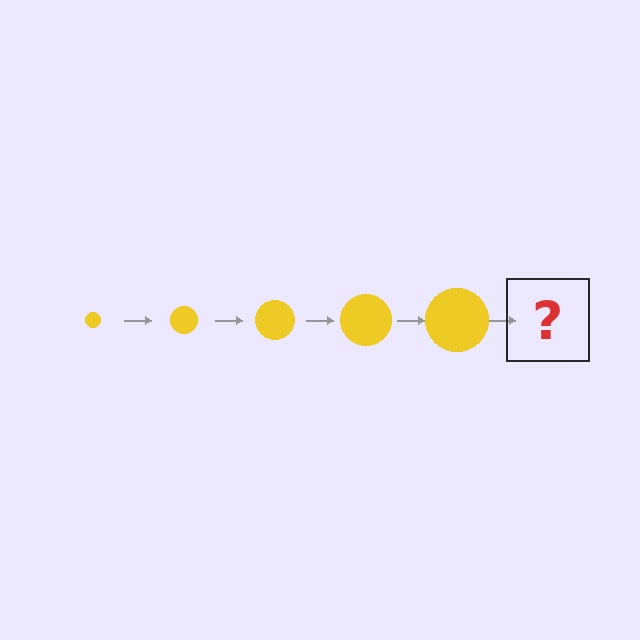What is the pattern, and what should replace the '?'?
The pattern is that the circle gets progressively larger each step. The '?' should be a yellow circle, larger than the previous one.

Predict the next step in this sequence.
The next step is a yellow circle, larger than the previous one.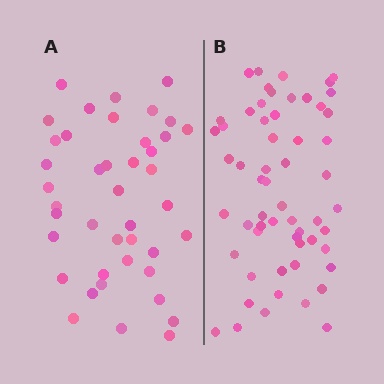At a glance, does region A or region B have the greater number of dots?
Region B (the right region) has more dots.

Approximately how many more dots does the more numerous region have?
Region B has approximately 15 more dots than region A.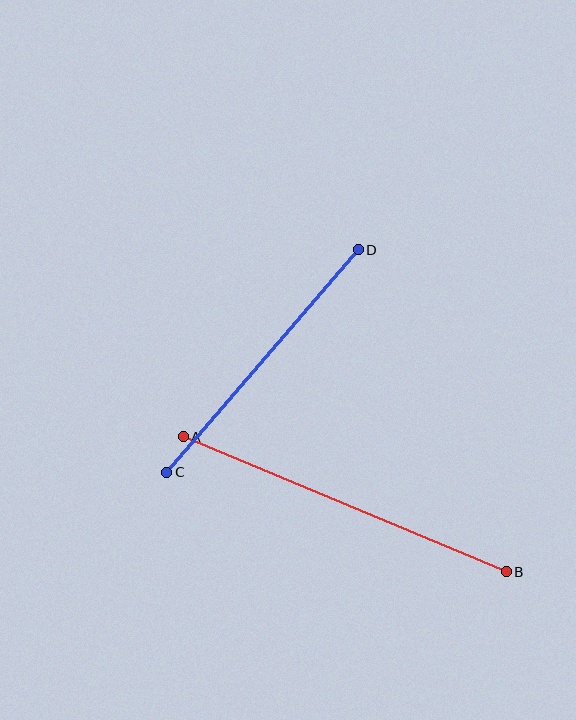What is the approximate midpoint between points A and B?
The midpoint is at approximately (345, 504) pixels.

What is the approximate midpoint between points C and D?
The midpoint is at approximately (263, 361) pixels.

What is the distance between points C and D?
The distance is approximately 294 pixels.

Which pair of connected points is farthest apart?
Points A and B are farthest apart.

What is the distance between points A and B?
The distance is approximately 350 pixels.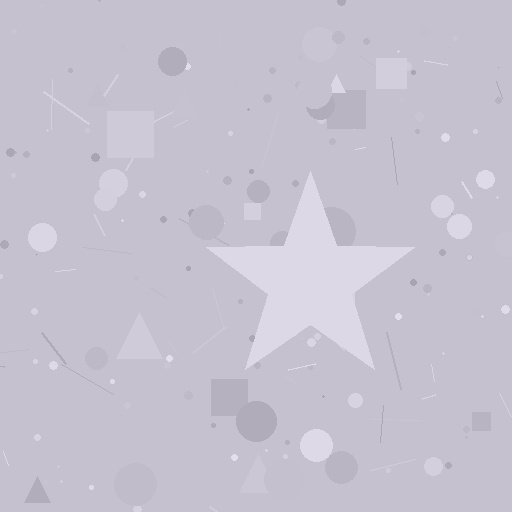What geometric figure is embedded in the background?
A star is embedded in the background.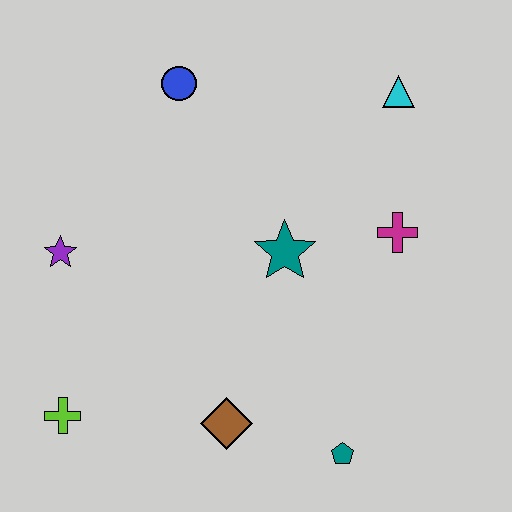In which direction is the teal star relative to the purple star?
The teal star is to the right of the purple star.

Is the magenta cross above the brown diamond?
Yes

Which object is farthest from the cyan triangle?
The lime cross is farthest from the cyan triangle.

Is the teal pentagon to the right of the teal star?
Yes